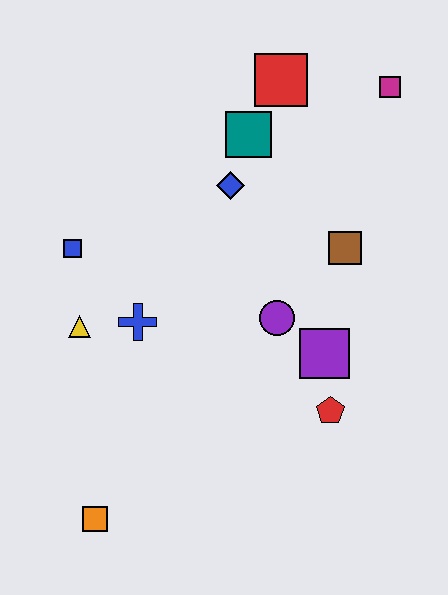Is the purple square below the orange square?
No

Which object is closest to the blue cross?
The yellow triangle is closest to the blue cross.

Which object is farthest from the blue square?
The magenta square is farthest from the blue square.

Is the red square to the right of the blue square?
Yes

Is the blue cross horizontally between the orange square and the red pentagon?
Yes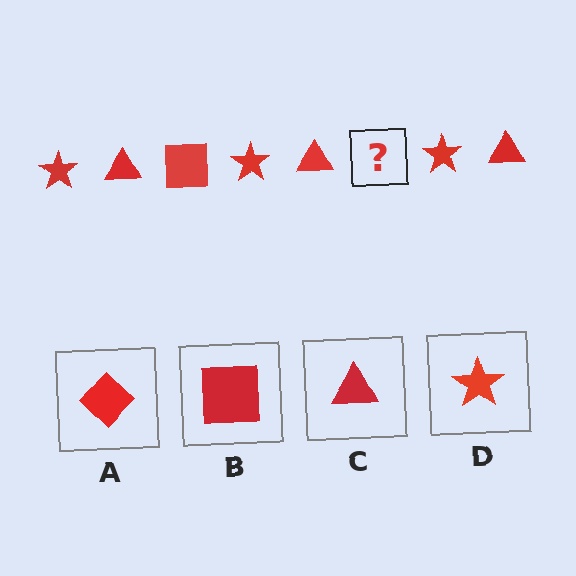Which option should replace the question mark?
Option B.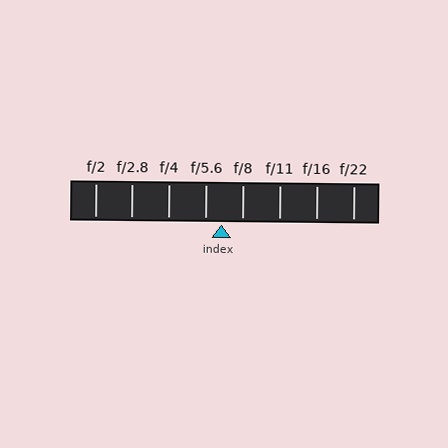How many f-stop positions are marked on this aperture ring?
There are 8 f-stop positions marked.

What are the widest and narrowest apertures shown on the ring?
The widest aperture shown is f/2 and the narrowest is f/22.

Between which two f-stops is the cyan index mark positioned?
The index mark is between f/5.6 and f/8.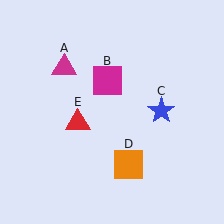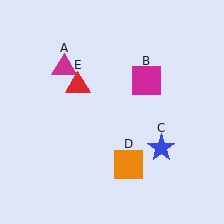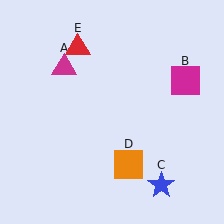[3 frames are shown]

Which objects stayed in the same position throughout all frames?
Magenta triangle (object A) and orange square (object D) remained stationary.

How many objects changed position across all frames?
3 objects changed position: magenta square (object B), blue star (object C), red triangle (object E).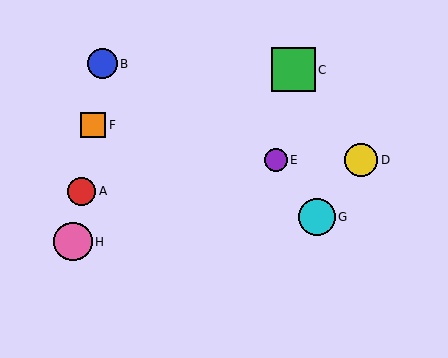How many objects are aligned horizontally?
2 objects (D, E) are aligned horizontally.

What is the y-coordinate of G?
Object G is at y≈217.